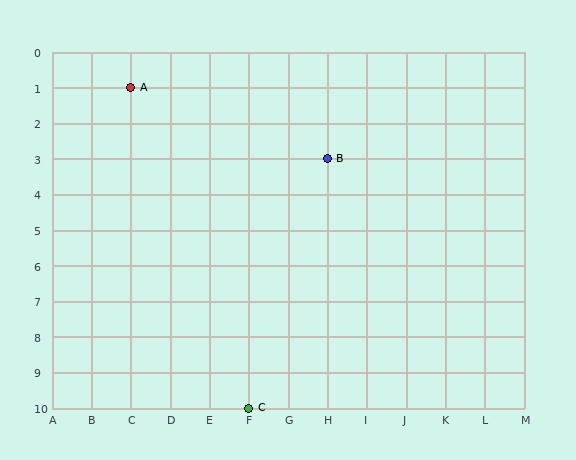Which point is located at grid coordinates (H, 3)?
Point B is at (H, 3).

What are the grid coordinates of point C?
Point C is at grid coordinates (F, 10).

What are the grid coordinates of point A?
Point A is at grid coordinates (C, 1).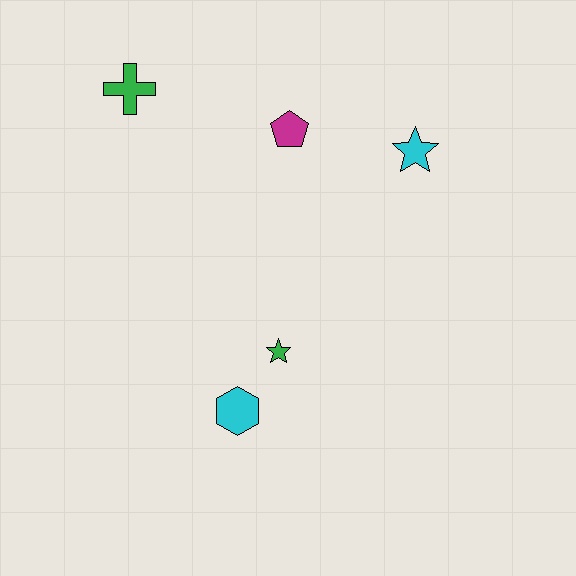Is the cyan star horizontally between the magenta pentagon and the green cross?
No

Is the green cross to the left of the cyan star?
Yes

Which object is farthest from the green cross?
The cyan hexagon is farthest from the green cross.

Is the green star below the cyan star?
Yes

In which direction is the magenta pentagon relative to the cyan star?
The magenta pentagon is to the left of the cyan star.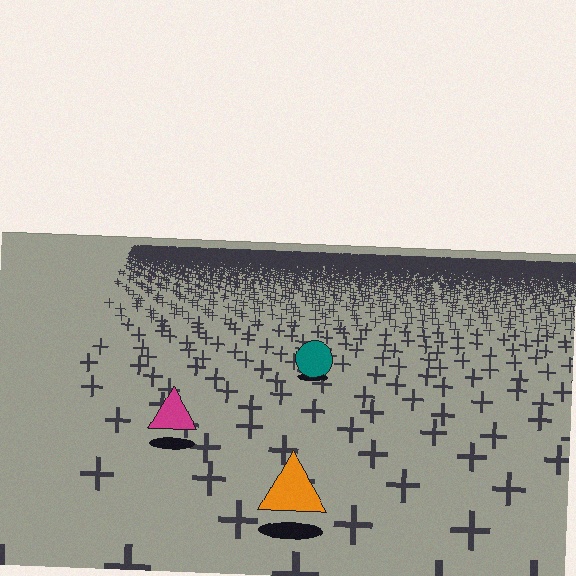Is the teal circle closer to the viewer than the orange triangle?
No. The orange triangle is closer — you can tell from the texture gradient: the ground texture is coarser near it.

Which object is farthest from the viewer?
The teal circle is farthest from the viewer. It appears smaller and the ground texture around it is denser.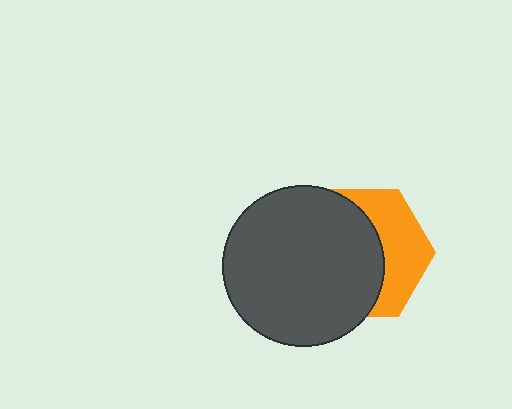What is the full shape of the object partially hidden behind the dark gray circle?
The partially hidden object is an orange hexagon.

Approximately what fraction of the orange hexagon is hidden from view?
Roughly 61% of the orange hexagon is hidden behind the dark gray circle.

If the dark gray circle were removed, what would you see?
You would see the complete orange hexagon.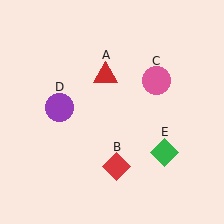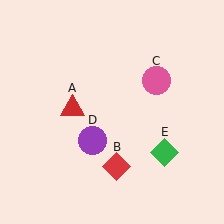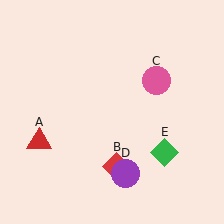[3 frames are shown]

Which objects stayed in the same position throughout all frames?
Red diamond (object B) and pink circle (object C) and green diamond (object E) remained stationary.